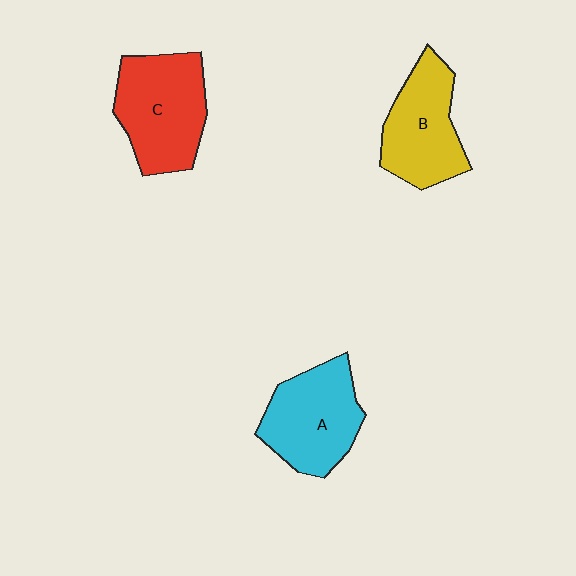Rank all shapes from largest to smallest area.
From largest to smallest: C (red), A (cyan), B (yellow).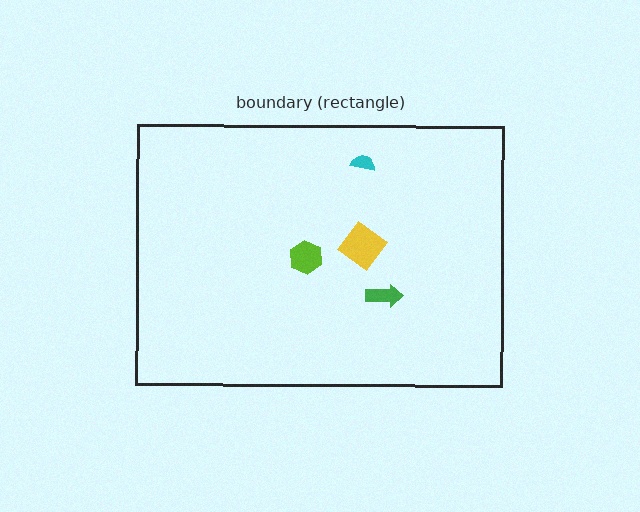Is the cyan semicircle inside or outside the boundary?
Inside.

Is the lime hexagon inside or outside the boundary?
Inside.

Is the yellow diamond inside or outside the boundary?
Inside.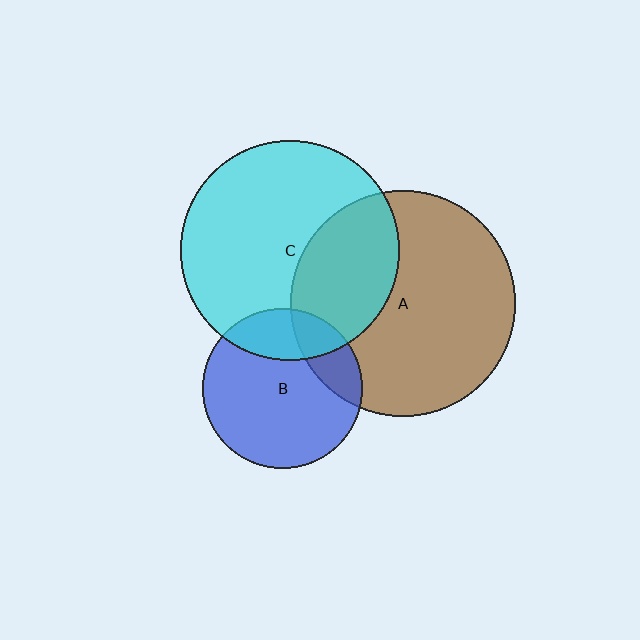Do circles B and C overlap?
Yes.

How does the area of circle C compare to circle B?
Approximately 1.9 times.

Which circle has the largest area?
Circle A (brown).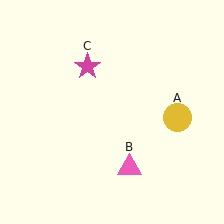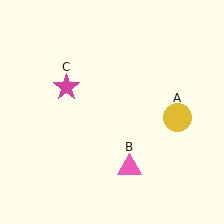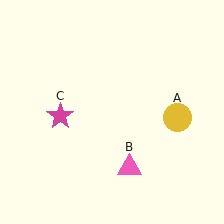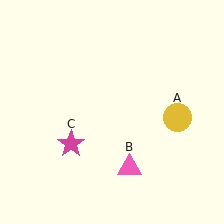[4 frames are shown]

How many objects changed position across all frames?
1 object changed position: magenta star (object C).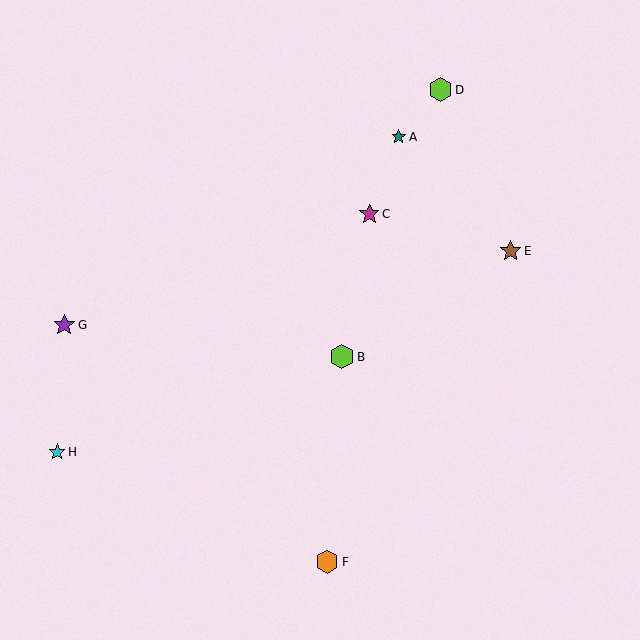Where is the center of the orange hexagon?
The center of the orange hexagon is at (327, 562).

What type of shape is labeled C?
Shape C is a magenta star.